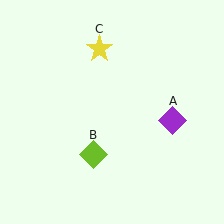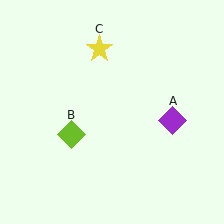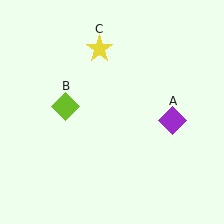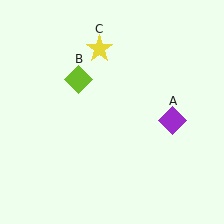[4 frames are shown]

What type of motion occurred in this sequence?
The lime diamond (object B) rotated clockwise around the center of the scene.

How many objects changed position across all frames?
1 object changed position: lime diamond (object B).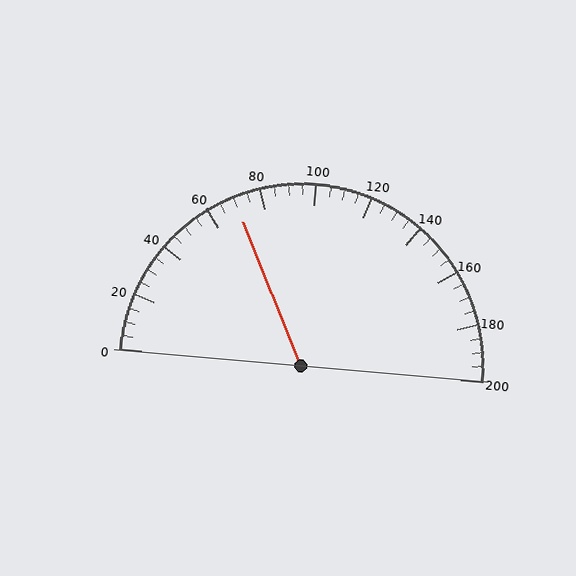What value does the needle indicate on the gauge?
The needle indicates approximately 70.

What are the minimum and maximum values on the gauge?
The gauge ranges from 0 to 200.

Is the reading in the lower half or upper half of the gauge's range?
The reading is in the lower half of the range (0 to 200).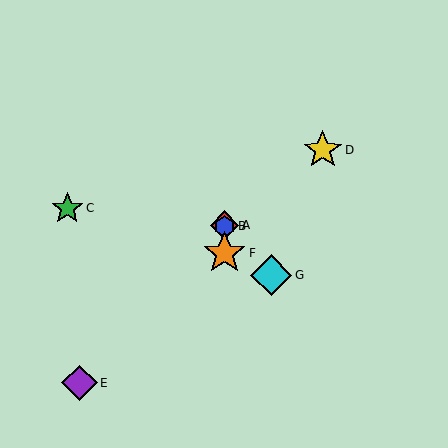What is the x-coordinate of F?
Object F is at x≈225.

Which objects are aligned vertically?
Objects A, B, F are aligned vertically.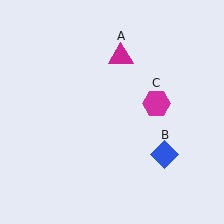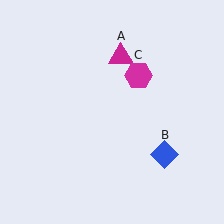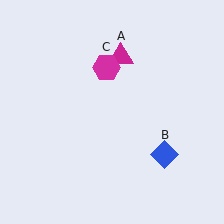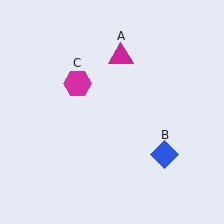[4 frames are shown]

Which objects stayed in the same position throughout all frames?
Magenta triangle (object A) and blue diamond (object B) remained stationary.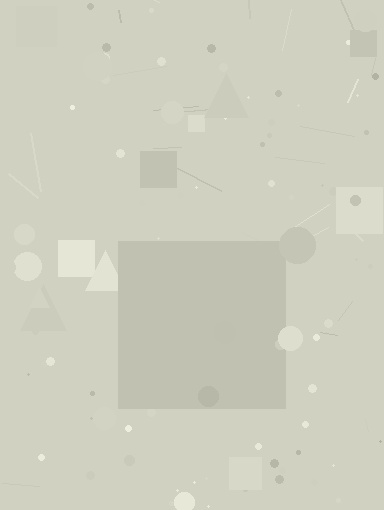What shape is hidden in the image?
A square is hidden in the image.